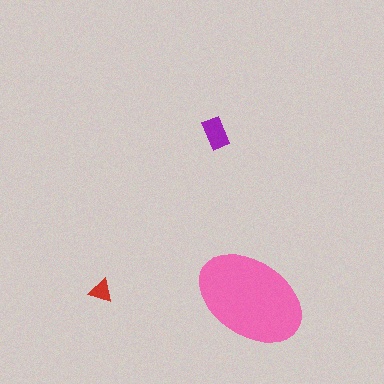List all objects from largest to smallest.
The pink ellipse, the purple rectangle, the red triangle.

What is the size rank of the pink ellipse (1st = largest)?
1st.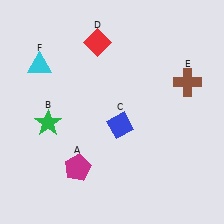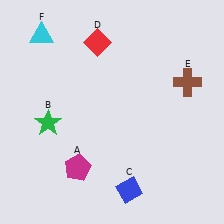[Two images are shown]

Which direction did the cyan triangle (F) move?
The cyan triangle (F) moved up.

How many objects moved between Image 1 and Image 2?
2 objects moved between the two images.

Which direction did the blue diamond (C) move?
The blue diamond (C) moved down.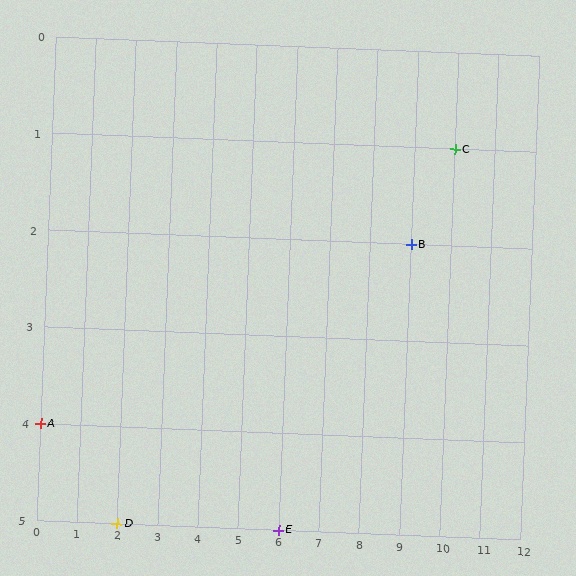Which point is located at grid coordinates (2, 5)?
Point D is at (2, 5).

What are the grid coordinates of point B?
Point B is at grid coordinates (9, 2).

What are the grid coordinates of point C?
Point C is at grid coordinates (10, 1).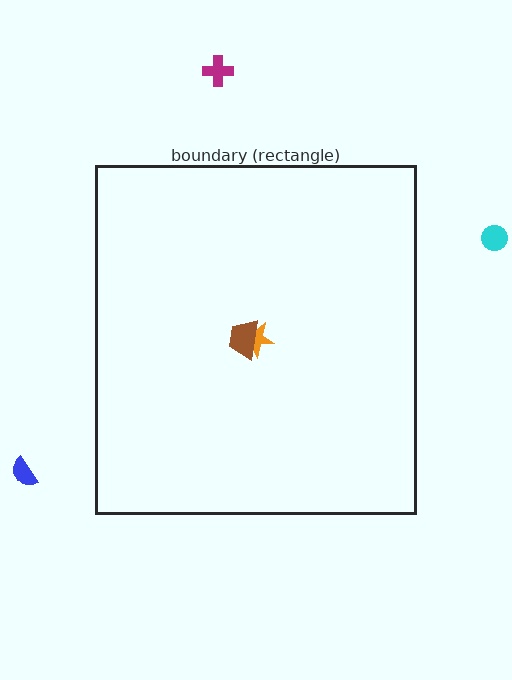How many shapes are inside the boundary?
2 inside, 3 outside.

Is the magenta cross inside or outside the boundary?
Outside.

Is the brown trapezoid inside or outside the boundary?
Inside.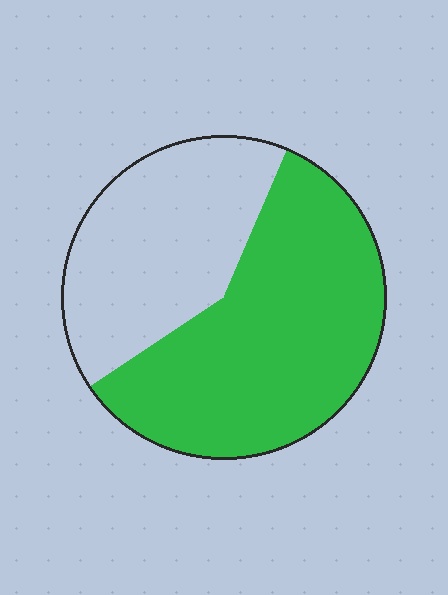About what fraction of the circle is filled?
About three fifths (3/5).